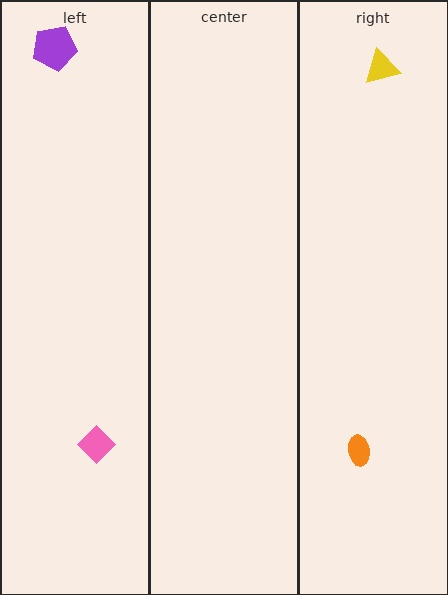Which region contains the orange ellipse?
The right region.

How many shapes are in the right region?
2.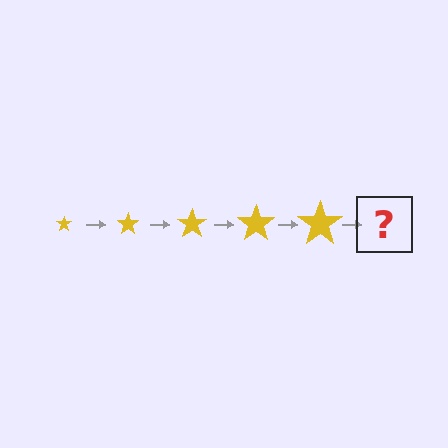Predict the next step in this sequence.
The next step is a yellow star, larger than the previous one.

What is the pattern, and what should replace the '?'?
The pattern is that the star gets progressively larger each step. The '?' should be a yellow star, larger than the previous one.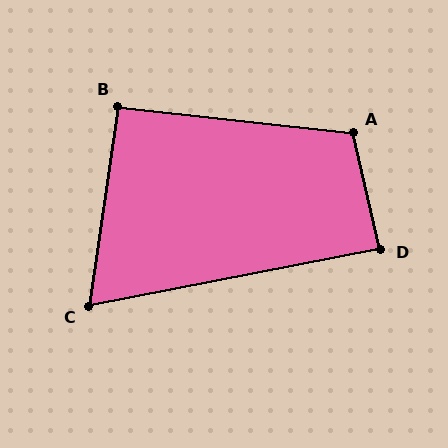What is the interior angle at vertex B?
Approximately 92 degrees (approximately right).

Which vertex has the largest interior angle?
A, at approximately 109 degrees.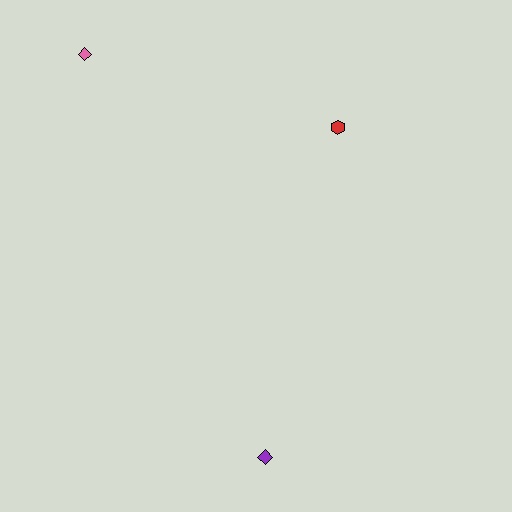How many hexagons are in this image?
There is 1 hexagon.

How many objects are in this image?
There are 3 objects.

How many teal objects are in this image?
There are no teal objects.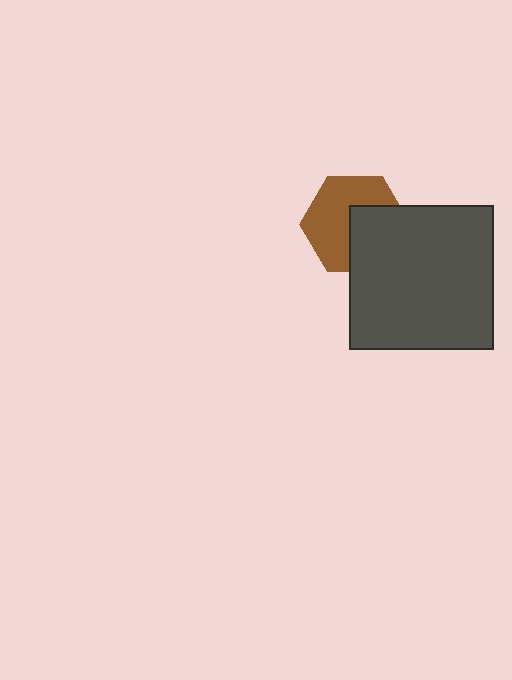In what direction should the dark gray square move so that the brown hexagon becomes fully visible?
The dark gray square should move toward the lower-right. That is the shortest direction to clear the overlap and leave the brown hexagon fully visible.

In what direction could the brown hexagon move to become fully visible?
The brown hexagon could move toward the upper-left. That would shift it out from behind the dark gray square entirely.